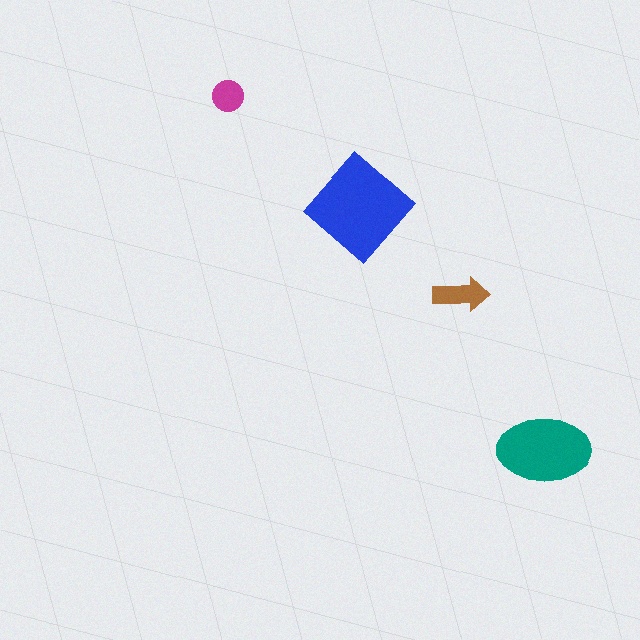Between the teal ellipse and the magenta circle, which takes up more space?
The teal ellipse.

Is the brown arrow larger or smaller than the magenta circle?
Larger.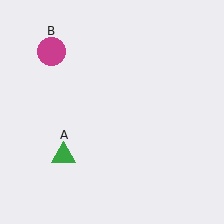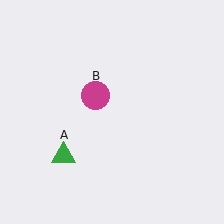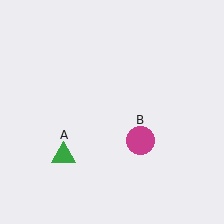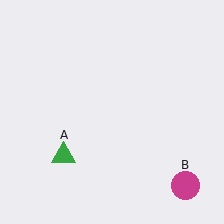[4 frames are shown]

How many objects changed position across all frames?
1 object changed position: magenta circle (object B).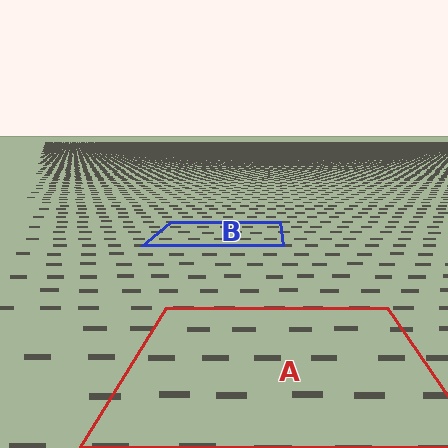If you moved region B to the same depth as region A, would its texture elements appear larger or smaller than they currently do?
They would appear larger. At a closer depth, the same texture elements are projected at a bigger on-screen size.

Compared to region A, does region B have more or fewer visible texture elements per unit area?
Region B has more texture elements per unit area — they are packed more densely because it is farther away.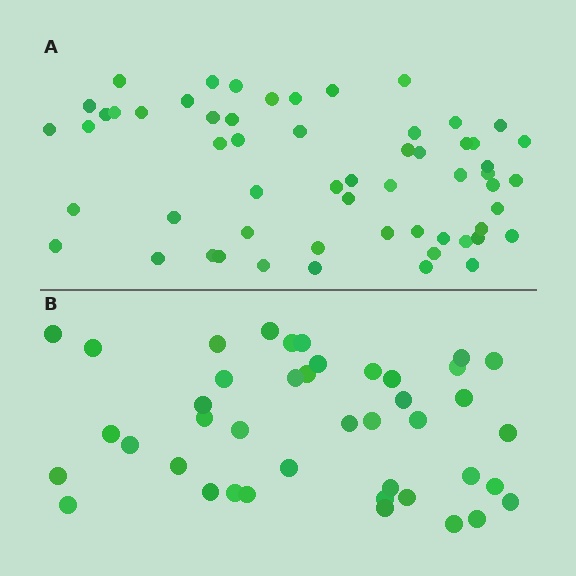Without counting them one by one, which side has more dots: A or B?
Region A (the top region) has more dots.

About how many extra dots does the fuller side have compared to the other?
Region A has approximately 15 more dots than region B.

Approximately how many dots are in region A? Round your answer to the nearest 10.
About 60 dots. (The exact count is 58, which rounds to 60.)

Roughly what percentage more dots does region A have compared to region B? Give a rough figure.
About 40% more.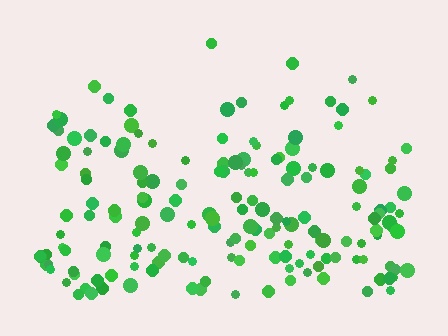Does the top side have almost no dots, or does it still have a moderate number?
Still a moderate number, just noticeably fewer than the bottom.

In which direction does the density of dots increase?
From top to bottom, with the bottom side densest.